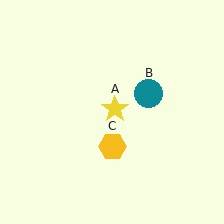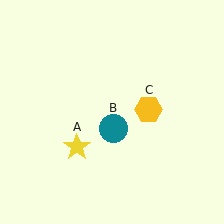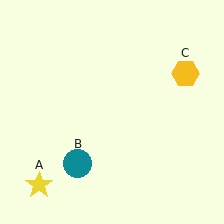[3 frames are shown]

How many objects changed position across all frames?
3 objects changed position: yellow star (object A), teal circle (object B), yellow hexagon (object C).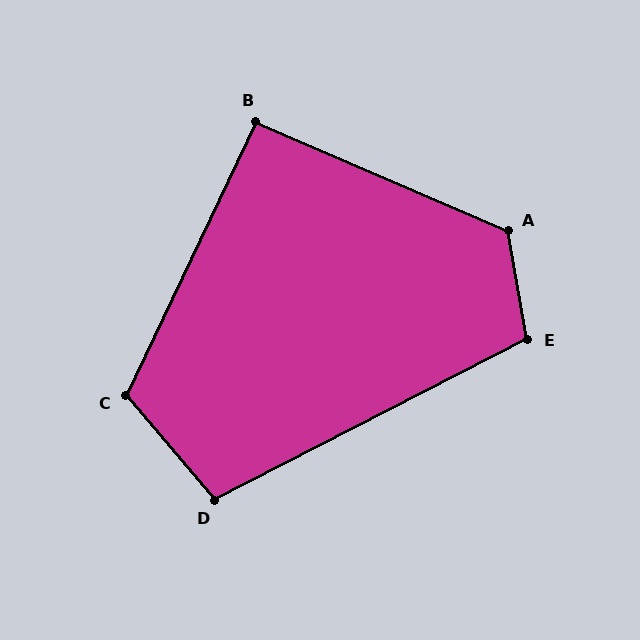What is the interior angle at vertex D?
Approximately 103 degrees (obtuse).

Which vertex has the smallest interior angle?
B, at approximately 92 degrees.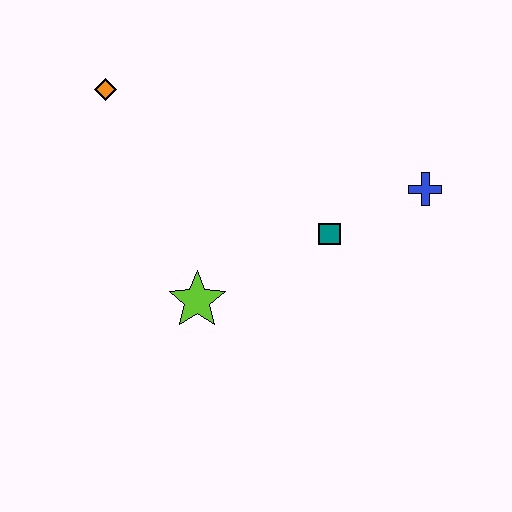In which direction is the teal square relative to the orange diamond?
The teal square is to the right of the orange diamond.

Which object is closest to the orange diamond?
The lime star is closest to the orange diamond.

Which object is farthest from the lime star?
The blue cross is farthest from the lime star.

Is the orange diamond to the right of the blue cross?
No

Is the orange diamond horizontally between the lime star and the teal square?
No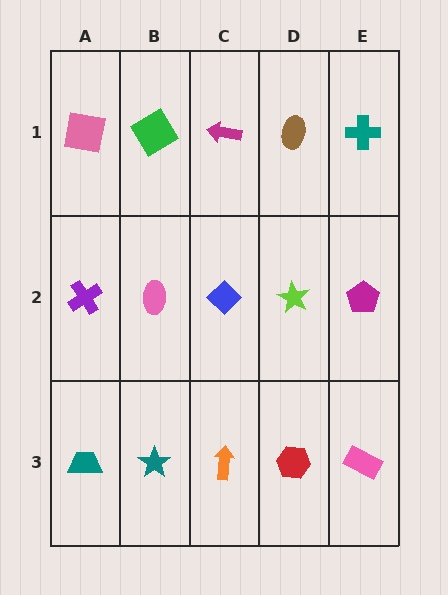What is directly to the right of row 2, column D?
A magenta pentagon.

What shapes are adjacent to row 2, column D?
A brown ellipse (row 1, column D), a red hexagon (row 3, column D), a blue diamond (row 2, column C), a magenta pentagon (row 2, column E).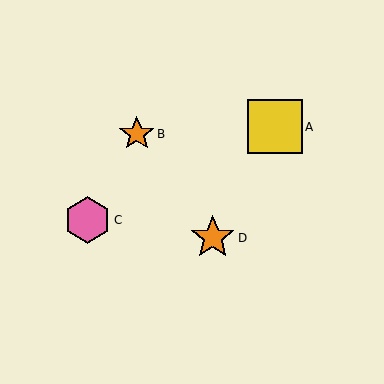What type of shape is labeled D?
Shape D is an orange star.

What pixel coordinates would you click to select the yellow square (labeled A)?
Click at (275, 127) to select the yellow square A.